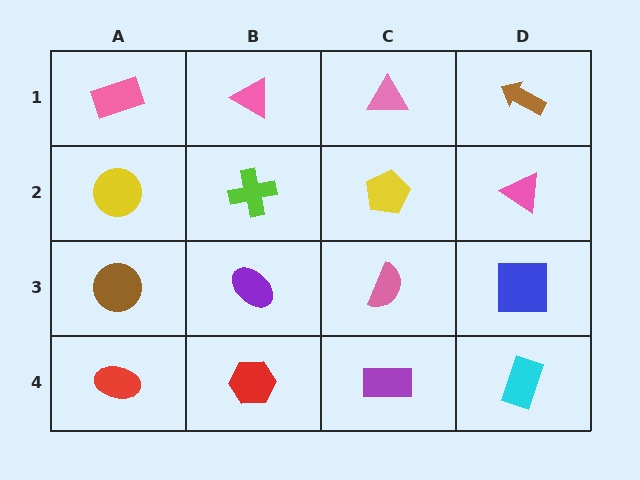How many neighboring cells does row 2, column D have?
3.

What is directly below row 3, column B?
A red hexagon.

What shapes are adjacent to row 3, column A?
A yellow circle (row 2, column A), a red ellipse (row 4, column A), a purple ellipse (row 3, column B).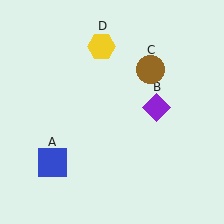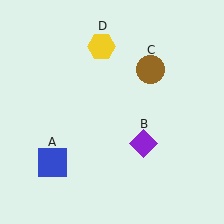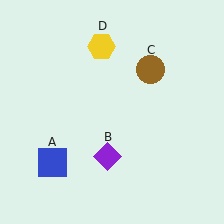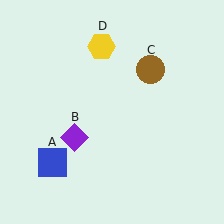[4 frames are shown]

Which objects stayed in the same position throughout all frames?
Blue square (object A) and brown circle (object C) and yellow hexagon (object D) remained stationary.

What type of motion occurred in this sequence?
The purple diamond (object B) rotated clockwise around the center of the scene.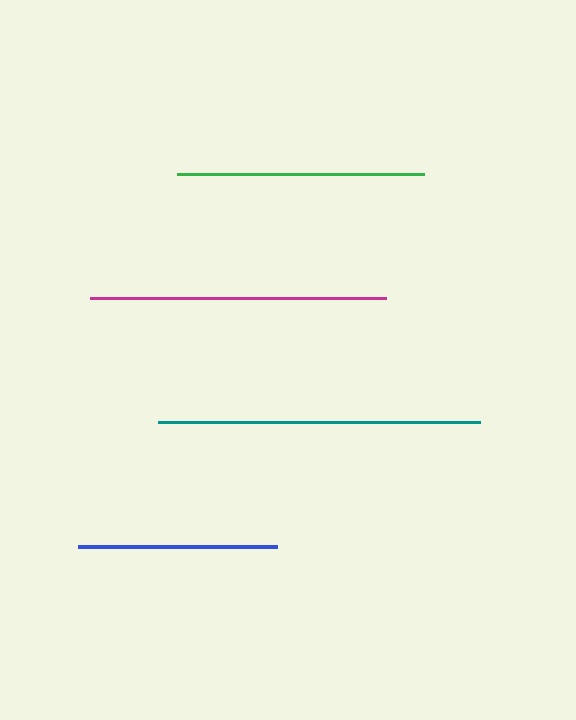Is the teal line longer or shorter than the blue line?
The teal line is longer than the blue line.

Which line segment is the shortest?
The blue line is the shortest at approximately 200 pixels.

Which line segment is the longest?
The teal line is the longest at approximately 322 pixels.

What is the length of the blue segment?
The blue segment is approximately 200 pixels long.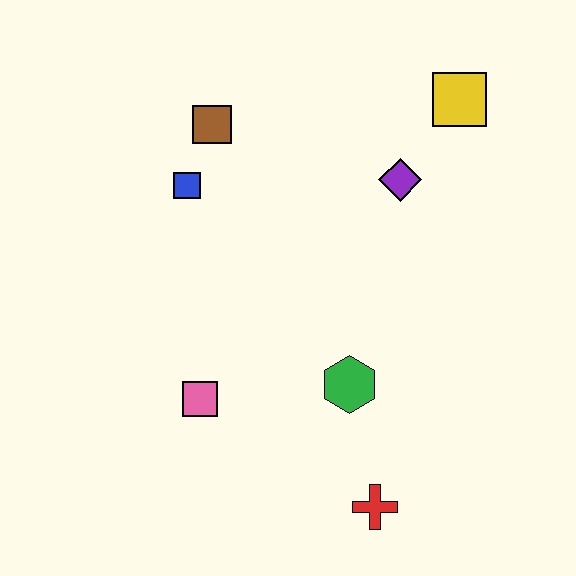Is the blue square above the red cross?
Yes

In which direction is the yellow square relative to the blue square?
The yellow square is to the right of the blue square.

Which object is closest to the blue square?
The brown square is closest to the blue square.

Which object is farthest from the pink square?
The yellow square is farthest from the pink square.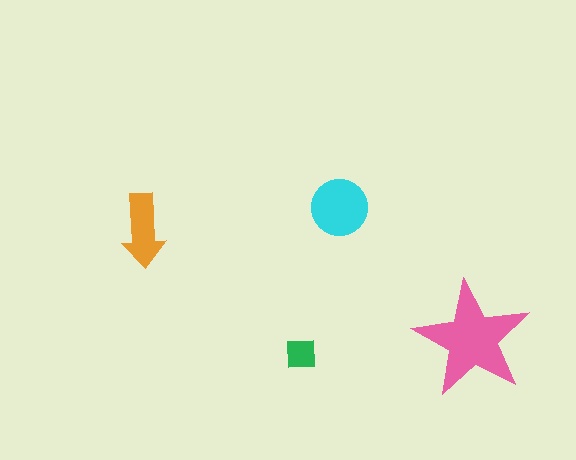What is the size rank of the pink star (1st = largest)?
1st.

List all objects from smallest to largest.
The green square, the orange arrow, the cyan circle, the pink star.